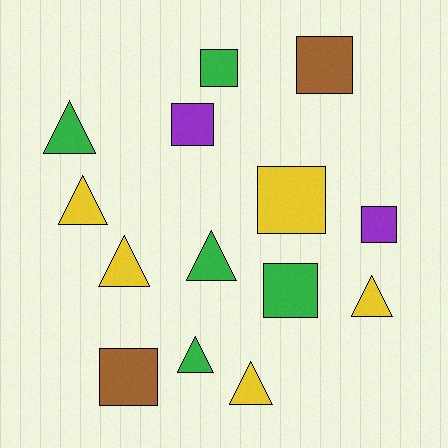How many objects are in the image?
There are 14 objects.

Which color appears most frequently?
Yellow, with 5 objects.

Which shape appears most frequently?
Square, with 7 objects.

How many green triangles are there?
There are 3 green triangles.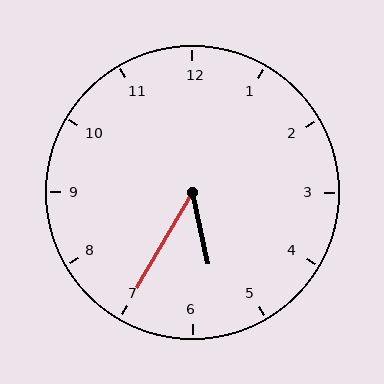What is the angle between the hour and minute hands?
Approximately 42 degrees.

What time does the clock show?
5:35.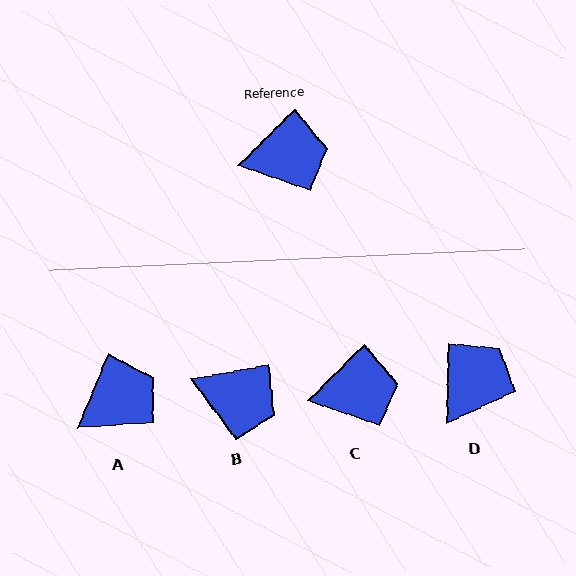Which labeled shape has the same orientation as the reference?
C.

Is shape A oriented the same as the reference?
No, it is off by about 22 degrees.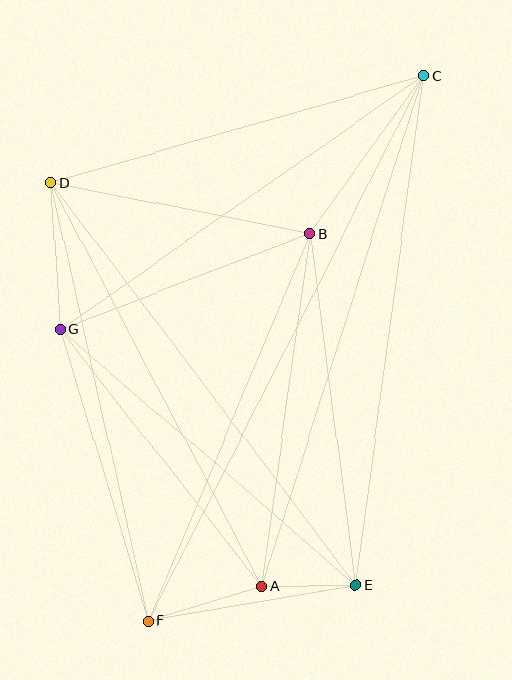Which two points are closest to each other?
Points A and E are closest to each other.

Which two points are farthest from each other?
Points C and F are farthest from each other.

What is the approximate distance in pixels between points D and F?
The distance between D and F is approximately 449 pixels.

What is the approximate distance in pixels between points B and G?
The distance between B and G is approximately 268 pixels.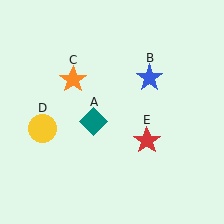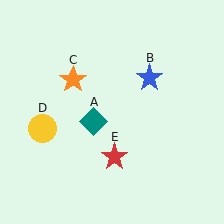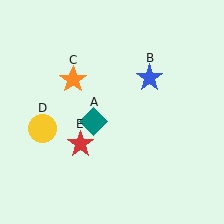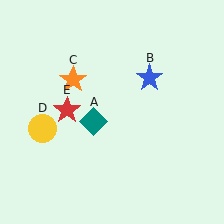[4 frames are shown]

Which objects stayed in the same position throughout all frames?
Teal diamond (object A) and blue star (object B) and orange star (object C) and yellow circle (object D) remained stationary.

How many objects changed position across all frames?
1 object changed position: red star (object E).